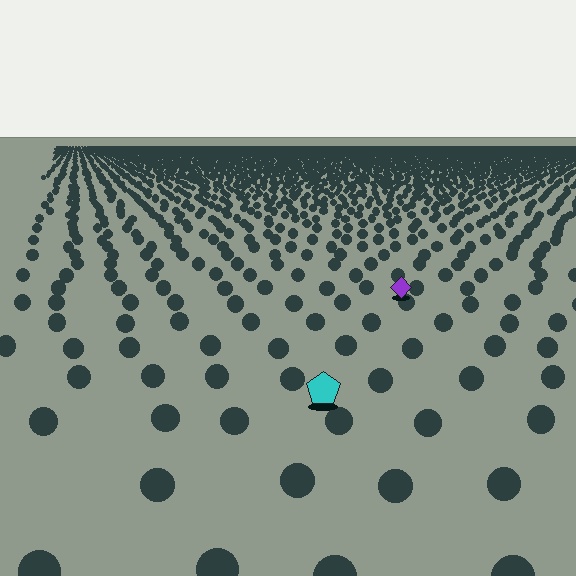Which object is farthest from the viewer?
The purple diamond is farthest from the viewer. It appears smaller and the ground texture around it is denser.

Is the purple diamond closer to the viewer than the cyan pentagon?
No. The cyan pentagon is closer — you can tell from the texture gradient: the ground texture is coarser near it.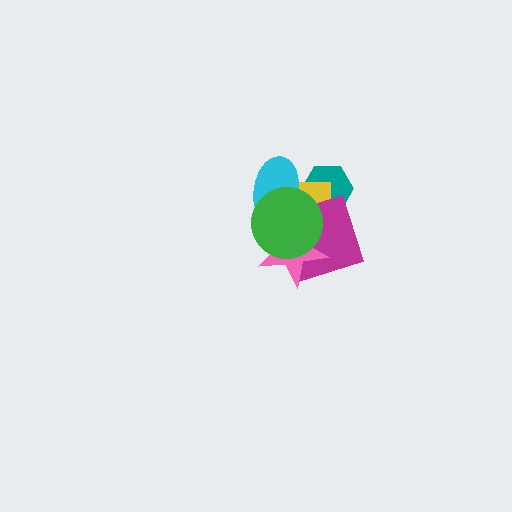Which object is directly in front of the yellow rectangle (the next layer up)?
The magenta diamond is directly in front of the yellow rectangle.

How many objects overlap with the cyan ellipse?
5 objects overlap with the cyan ellipse.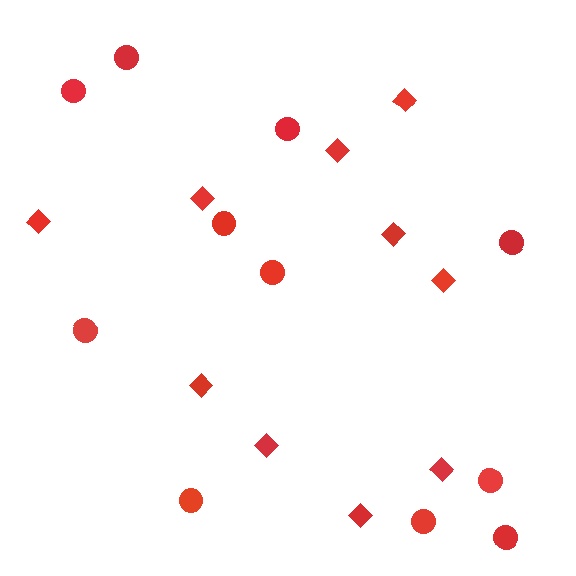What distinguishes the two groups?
There are 2 groups: one group of diamonds (10) and one group of circles (11).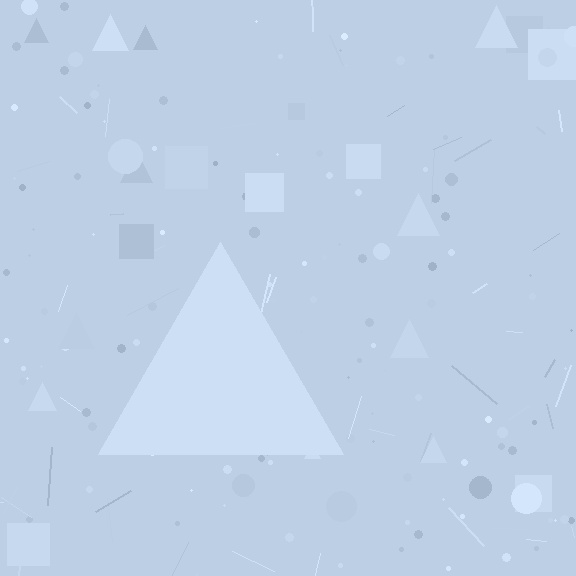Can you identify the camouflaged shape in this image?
The camouflaged shape is a triangle.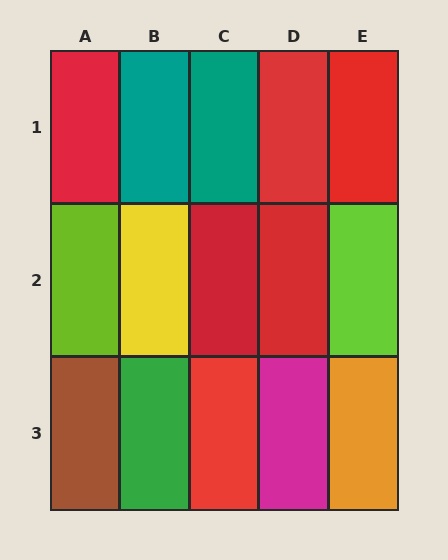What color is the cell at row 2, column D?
Red.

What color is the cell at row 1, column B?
Teal.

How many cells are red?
6 cells are red.